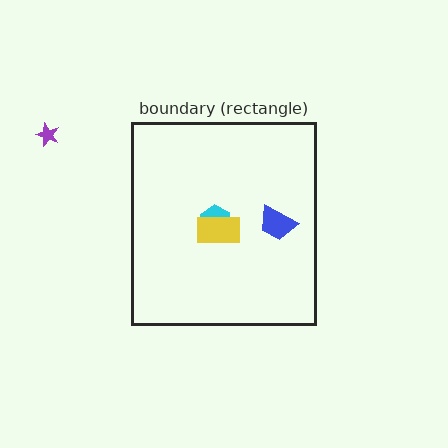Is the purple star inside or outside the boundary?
Outside.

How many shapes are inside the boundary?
3 inside, 1 outside.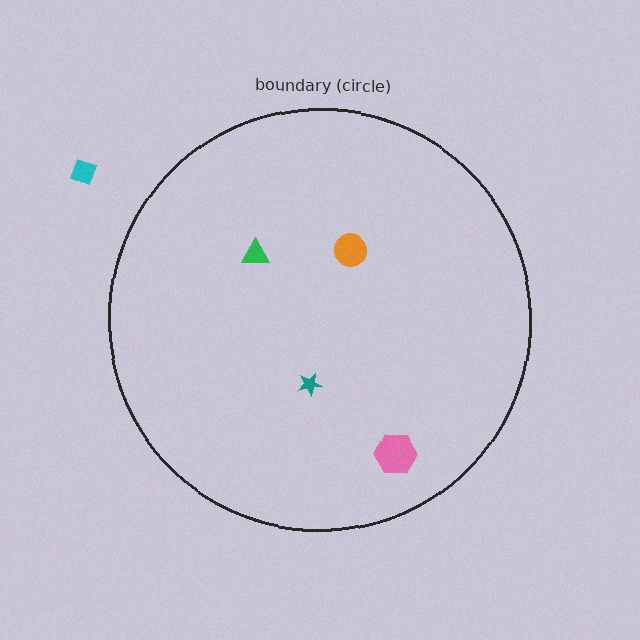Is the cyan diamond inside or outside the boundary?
Outside.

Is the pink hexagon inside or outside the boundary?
Inside.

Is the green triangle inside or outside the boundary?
Inside.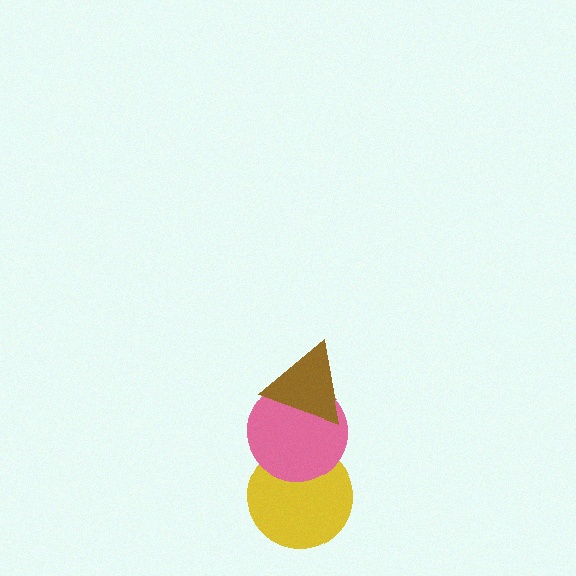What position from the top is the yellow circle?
The yellow circle is 3rd from the top.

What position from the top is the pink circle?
The pink circle is 2nd from the top.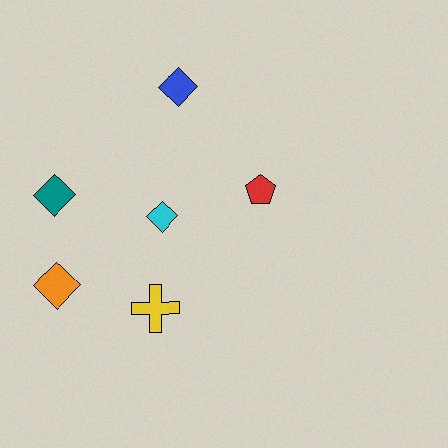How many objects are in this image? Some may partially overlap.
There are 6 objects.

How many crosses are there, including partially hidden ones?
There is 1 cross.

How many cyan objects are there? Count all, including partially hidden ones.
There is 1 cyan object.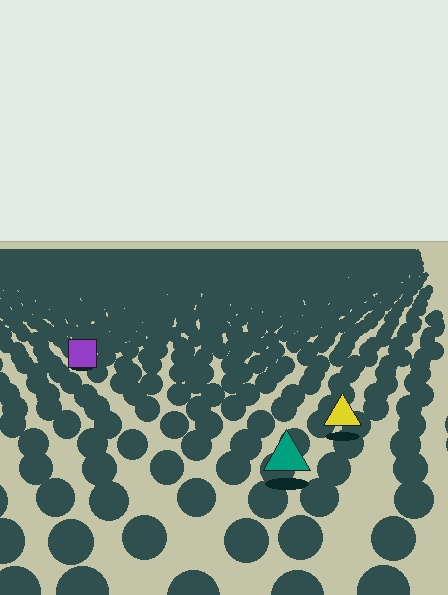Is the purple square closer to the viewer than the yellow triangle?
No. The yellow triangle is closer — you can tell from the texture gradient: the ground texture is coarser near it.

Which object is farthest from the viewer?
The purple square is farthest from the viewer. It appears smaller and the ground texture around it is denser.